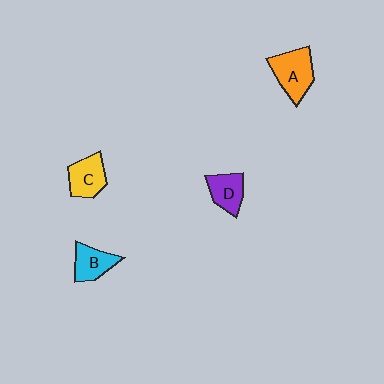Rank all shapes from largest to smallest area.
From largest to smallest: A (orange), C (yellow), B (cyan), D (purple).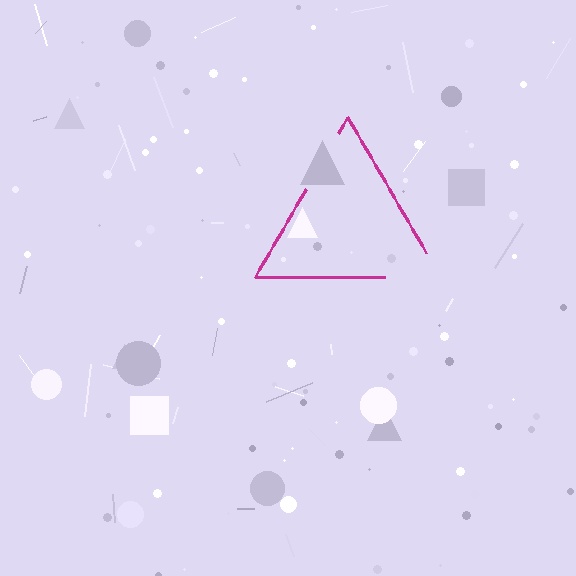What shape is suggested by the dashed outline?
The dashed outline suggests a triangle.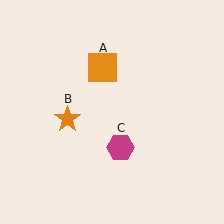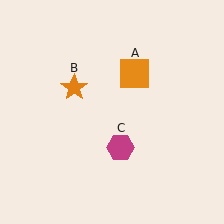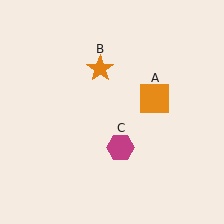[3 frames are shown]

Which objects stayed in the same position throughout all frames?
Magenta hexagon (object C) remained stationary.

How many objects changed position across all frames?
2 objects changed position: orange square (object A), orange star (object B).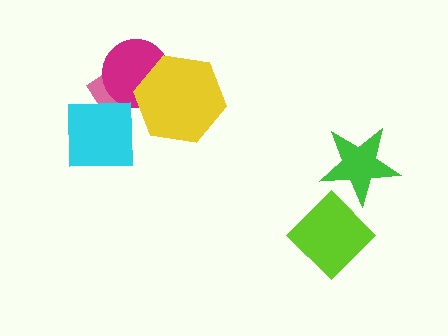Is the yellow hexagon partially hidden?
No, no other shape covers it.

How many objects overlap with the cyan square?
1 object overlaps with the cyan square.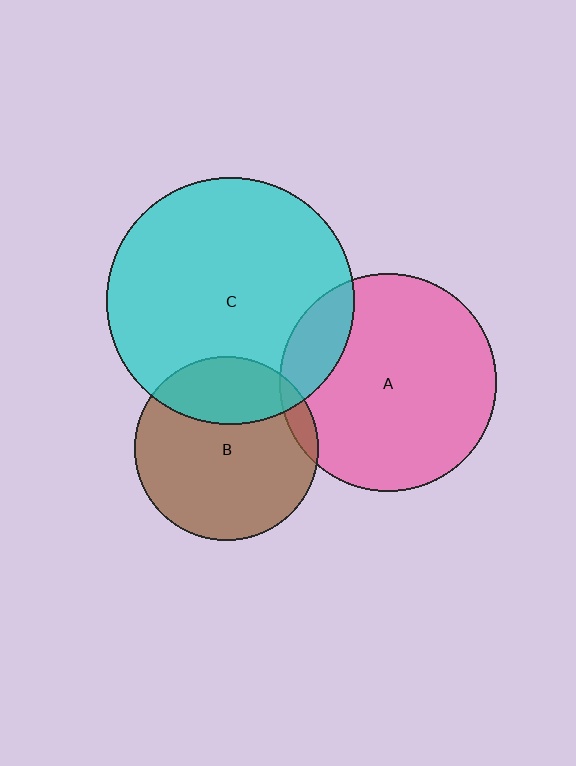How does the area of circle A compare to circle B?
Approximately 1.4 times.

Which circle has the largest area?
Circle C (cyan).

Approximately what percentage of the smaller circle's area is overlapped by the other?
Approximately 15%.